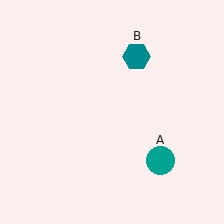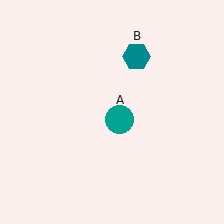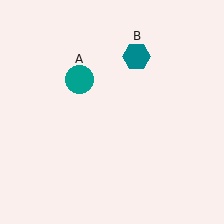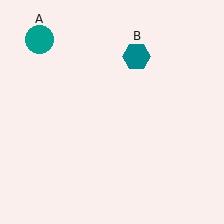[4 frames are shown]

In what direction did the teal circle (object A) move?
The teal circle (object A) moved up and to the left.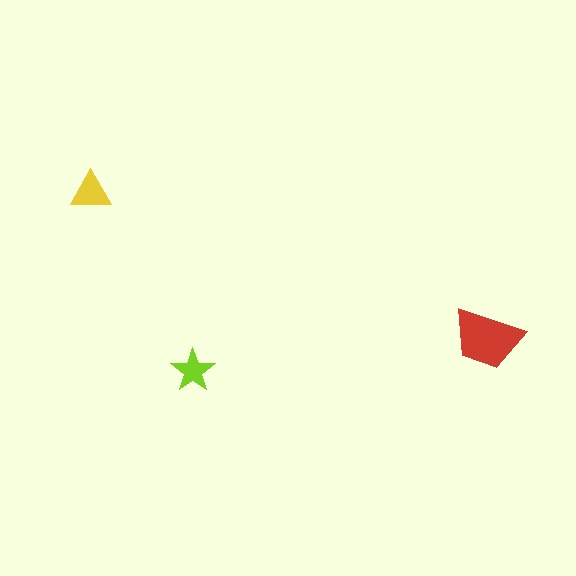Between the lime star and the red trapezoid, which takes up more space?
The red trapezoid.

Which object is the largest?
The red trapezoid.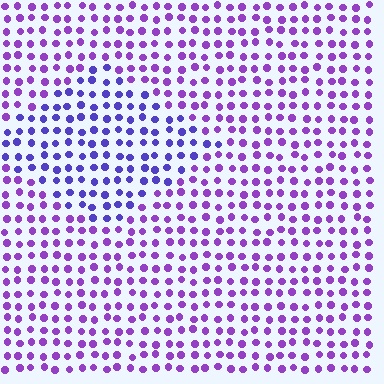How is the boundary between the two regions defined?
The boundary is defined purely by a slight shift in hue (about 30 degrees). Spacing, size, and orientation are identical on both sides.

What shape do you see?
I see a diamond.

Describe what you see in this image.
The image is filled with small purple elements in a uniform arrangement. A diamond-shaped region is visible where the elements are tinted to a slightly different hue, forming a subtle color boundary.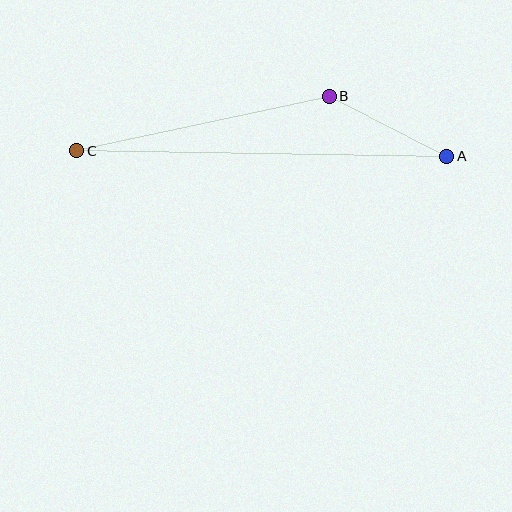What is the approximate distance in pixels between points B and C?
The distance between B and C is approximately 258 pixels.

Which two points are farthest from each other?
Points A and C are farthest from each other.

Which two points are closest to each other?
Points A and B are closest to each other.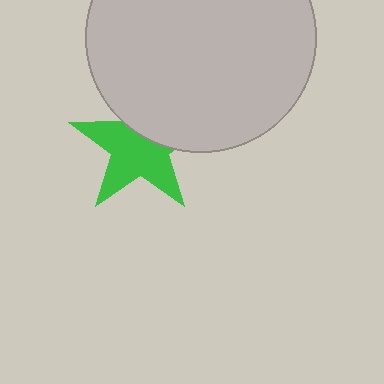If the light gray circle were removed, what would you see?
You would see the complete green star.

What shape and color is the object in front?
The object in front is a light gray circle.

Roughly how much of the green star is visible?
About half of it is visible (roughly 64%).